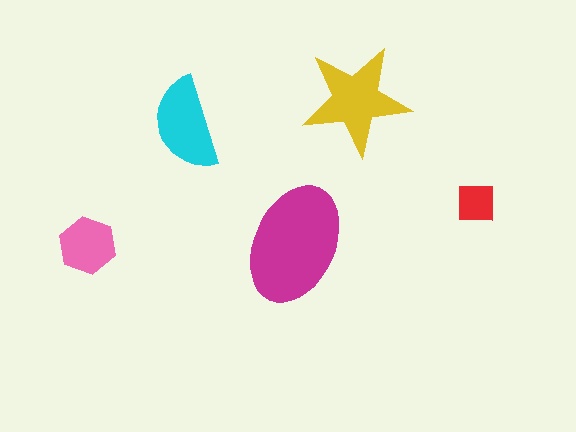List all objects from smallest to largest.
The red square, the pink hexagon, the cyan semicircle, the yellow star, the magenta ellipse.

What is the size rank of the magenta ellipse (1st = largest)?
1st.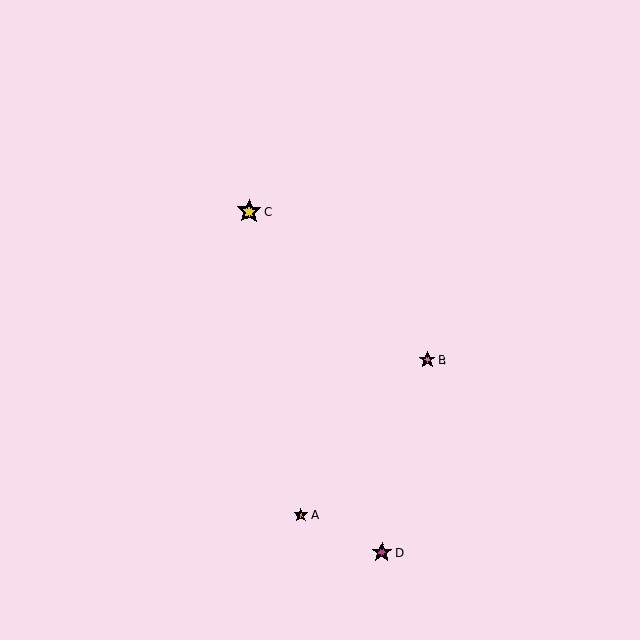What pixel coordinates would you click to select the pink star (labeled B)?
Click at (428, 360) to select the pink star B.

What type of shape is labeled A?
Shape A is an orange star.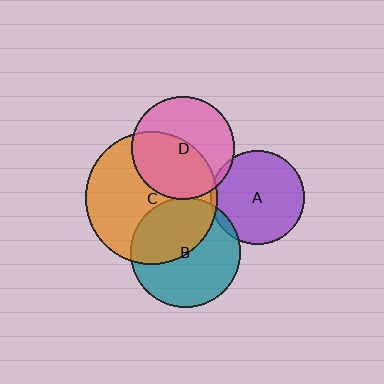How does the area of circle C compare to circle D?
Approximately 1.7 times.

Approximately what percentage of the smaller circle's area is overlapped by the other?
Approximately 5%.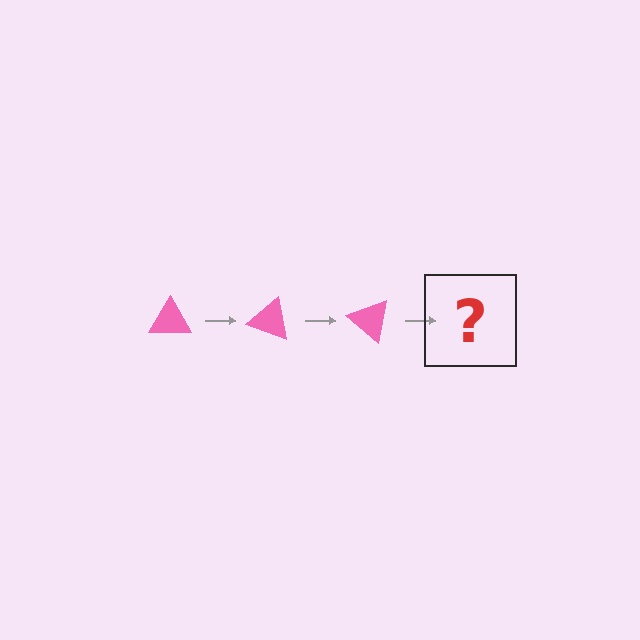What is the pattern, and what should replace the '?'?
The pattern is that the triangle rotates 20 degrees each step. The '?' should be a pink triangle rotated 60 degrees.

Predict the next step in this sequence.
The next step is a pink triangle rotated 60 degrees.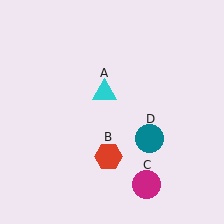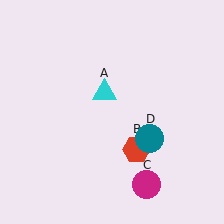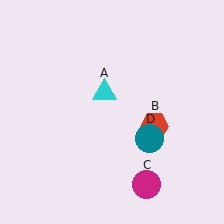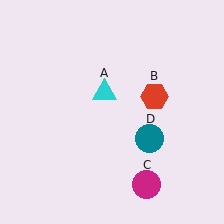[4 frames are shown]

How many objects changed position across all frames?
1 object changed position: red hexagon (object B).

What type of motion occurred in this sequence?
The red hexagon (object B) rotated counterclockwise around the center of the scene.